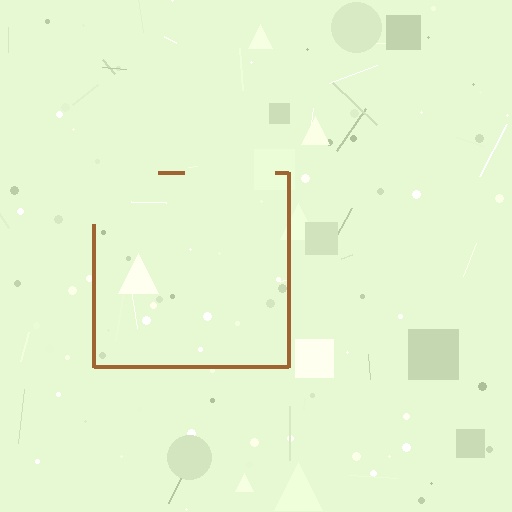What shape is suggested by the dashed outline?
The dashed outline suggests a square.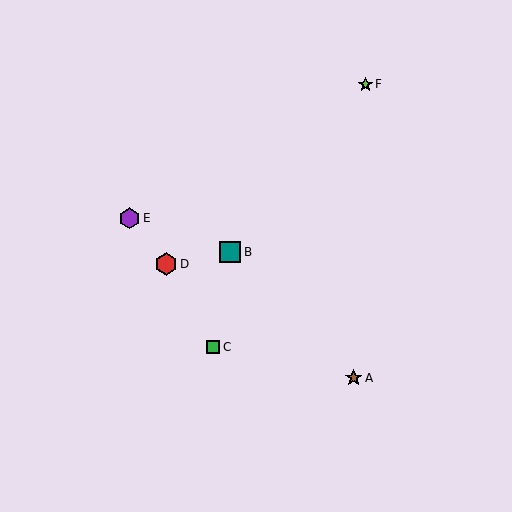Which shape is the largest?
The red hexagon (labeled D) is the largest.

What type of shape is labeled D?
Shape D is a red hexagon.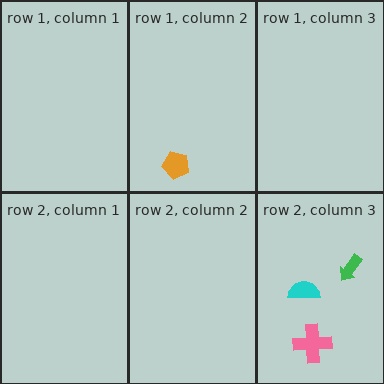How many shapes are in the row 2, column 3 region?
3.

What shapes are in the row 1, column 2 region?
The orange pentagon.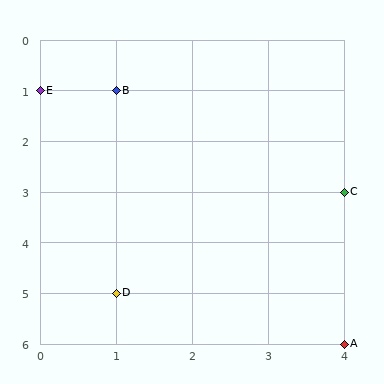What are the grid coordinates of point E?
Point E is at grid coordinates (0, 1).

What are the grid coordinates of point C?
Point C is at grid coordinates (4, 3).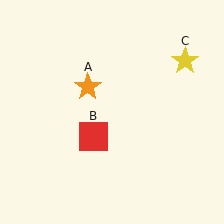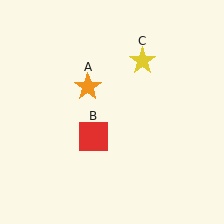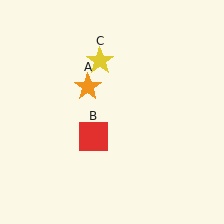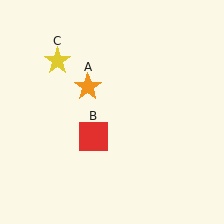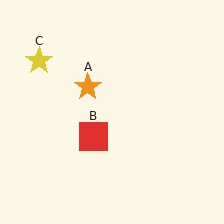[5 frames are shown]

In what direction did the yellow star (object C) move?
The yellow star (object C) moved left.